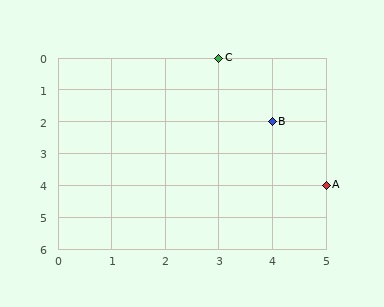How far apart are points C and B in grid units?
Points C and B are 1 column and 2 rows apart (about 2.2 grid units diagonally).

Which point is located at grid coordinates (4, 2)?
Point B is at (4, 2).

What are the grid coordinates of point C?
Point C is at grid coordinates (3, 0).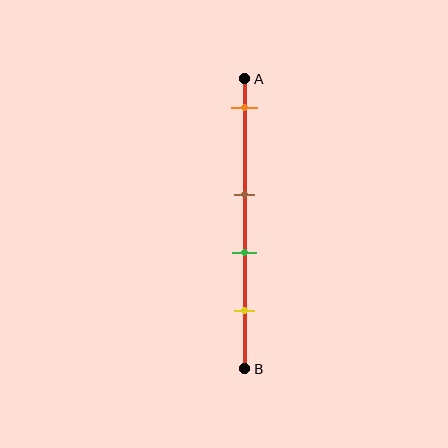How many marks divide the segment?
There are 4 marks dividing the segment.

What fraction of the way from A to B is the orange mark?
The orange mark is approximately 10% (0.1) of the way from A to B.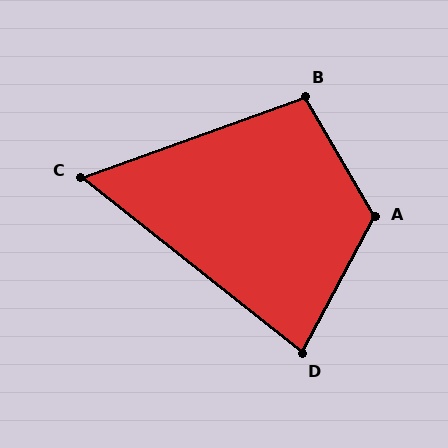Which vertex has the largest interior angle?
A, at approximately 122 degrees.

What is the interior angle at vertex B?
Approximately 100 degrees (obtuse).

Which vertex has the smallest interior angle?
C, at approximately 58 degrees.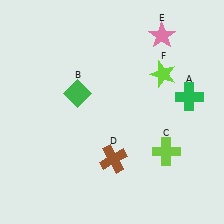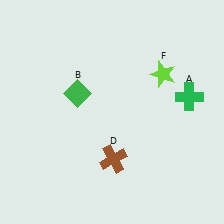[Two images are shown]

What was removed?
The pink star (E), the lime cross (C) were removed in Image 2.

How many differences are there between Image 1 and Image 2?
There are 2 differences between the two images.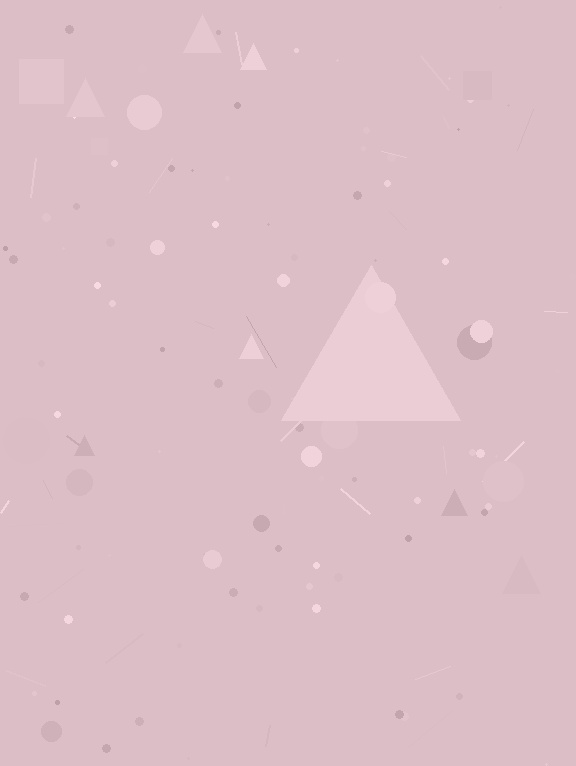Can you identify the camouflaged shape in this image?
The camouflaged shape is a triangle.